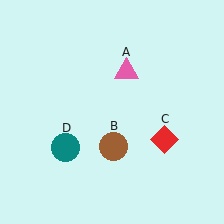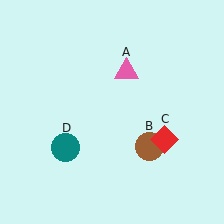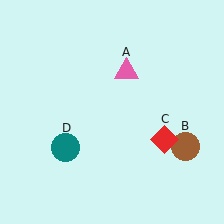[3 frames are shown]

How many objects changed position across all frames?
1 object changed position: brown circle (object B).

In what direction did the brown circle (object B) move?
The brown circle (object B) moved right.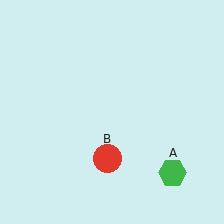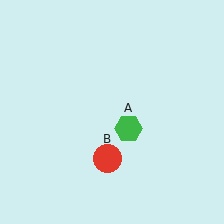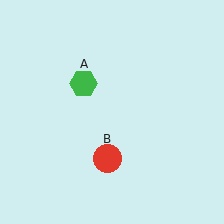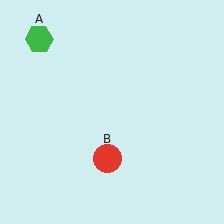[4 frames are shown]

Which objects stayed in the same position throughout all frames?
Red circle (object B) remained stationary.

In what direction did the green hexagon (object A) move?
The green hexagon (object A) moved up and to the left.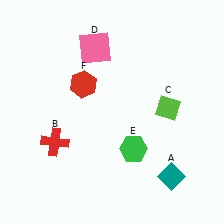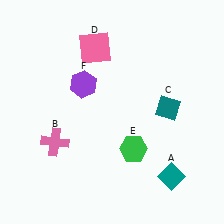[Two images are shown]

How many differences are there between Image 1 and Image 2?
There are 3 differences between the two images.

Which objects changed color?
B changed from red to pink. C changed from lime to teal. F changed from red to purple.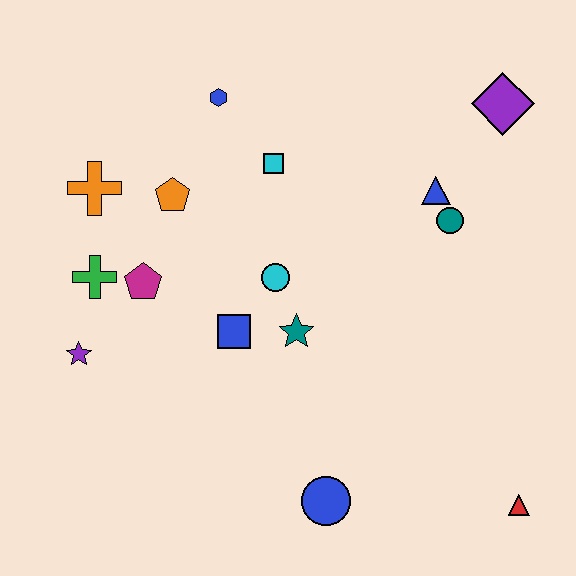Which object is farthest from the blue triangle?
The purple star is farthest from the blue triangle.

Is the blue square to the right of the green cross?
Yes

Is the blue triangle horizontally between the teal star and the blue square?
No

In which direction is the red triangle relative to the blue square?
The red triangle is to the right of the blue square.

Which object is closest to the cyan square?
The blue hexagon is closest to the cyan square.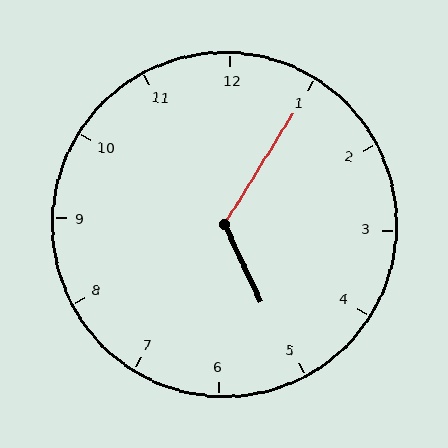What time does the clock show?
5:05.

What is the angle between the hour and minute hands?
Approximately 122 degrees.